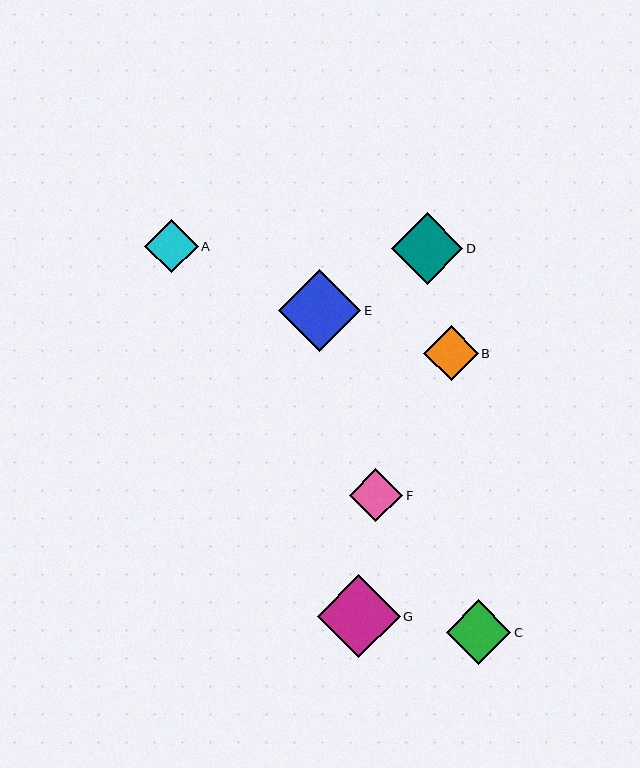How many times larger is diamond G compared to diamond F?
Diamond G is approximately 1.5 times the size of diamond F.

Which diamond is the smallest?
Diamond F is the smallest with a size of approximately 53 pixels.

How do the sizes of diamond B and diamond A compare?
Diamond B and diamond A are approximately the same size.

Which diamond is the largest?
Diamond G is the largest with a size of approximately 83 pixels.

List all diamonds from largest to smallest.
From largest to smallest: G, E, D, C, B, A, F.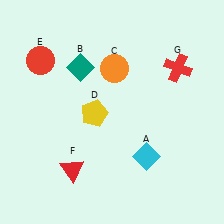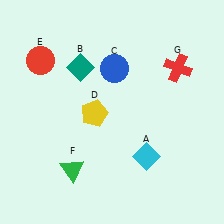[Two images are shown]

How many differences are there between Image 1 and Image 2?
There are 2 differences between the two images.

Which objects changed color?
C changed from orange to blue. F changed from red to green.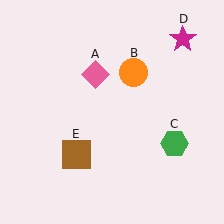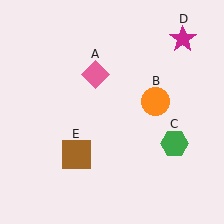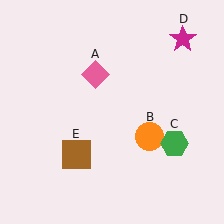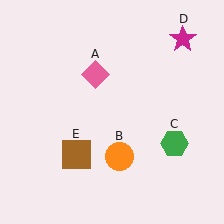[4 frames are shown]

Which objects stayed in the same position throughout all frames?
Pink diamond (object A) and green hexagon (object C) and magenta star (object D) and brown square (object E) remained stationary.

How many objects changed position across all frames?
1 object changed position: orange circle (object B).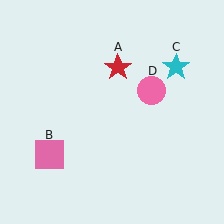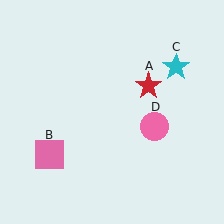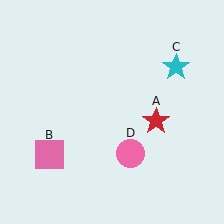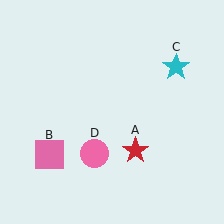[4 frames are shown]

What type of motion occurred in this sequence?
The red star (object A), pink circle (object D) rotated clockwise around the center of the scene.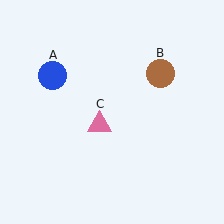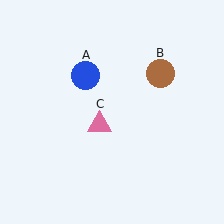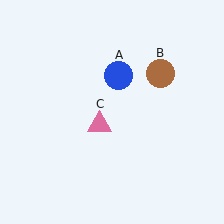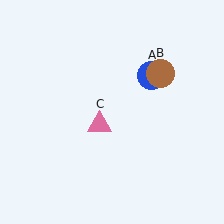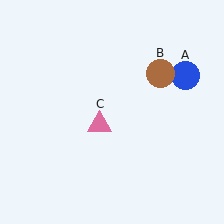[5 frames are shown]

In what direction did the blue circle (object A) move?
The blue circle (object A) moved right.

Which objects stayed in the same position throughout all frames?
Brown circle (object B) and pink triangle (object C) remained stationary.